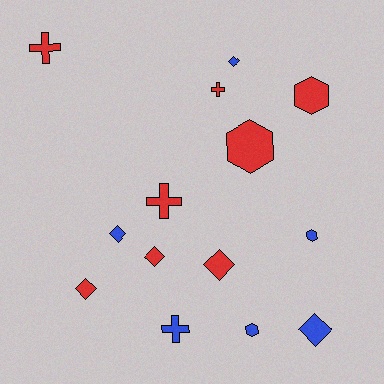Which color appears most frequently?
Red, with 8 objects.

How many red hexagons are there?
There are 2 red hexagons.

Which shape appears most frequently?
Diamond, with 6 objects.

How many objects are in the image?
There are 14 objects.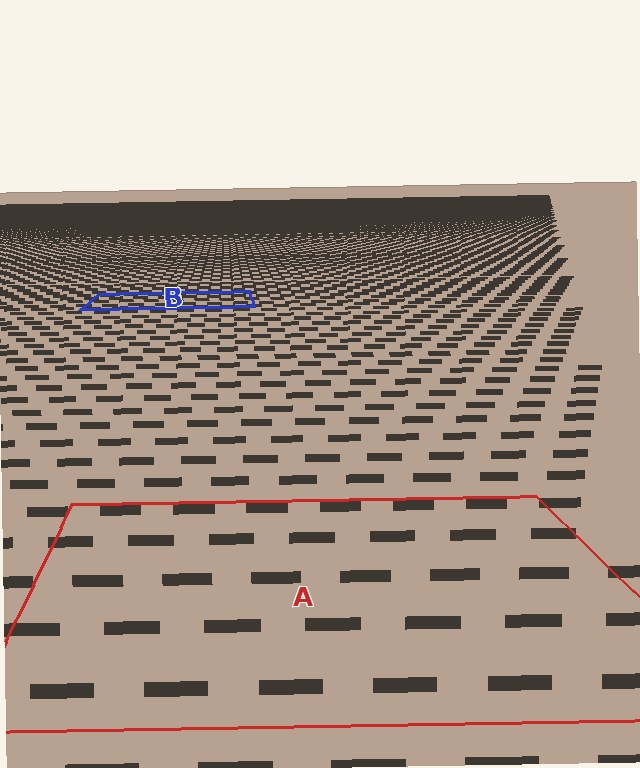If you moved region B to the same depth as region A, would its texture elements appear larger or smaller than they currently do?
They would appear larger. At a closer depth, the same texture elements are projected at a bigger on-screen size.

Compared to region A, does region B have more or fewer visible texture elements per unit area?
Region B has more texture elements per unit area — they are packed more densely because it is farther away.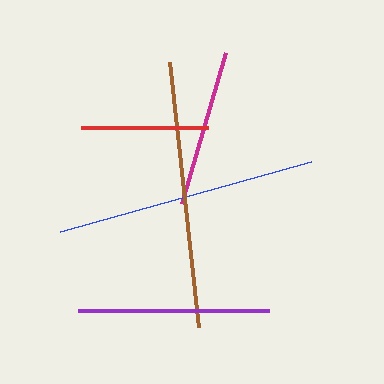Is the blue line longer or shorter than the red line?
The blue line is longer than the red line.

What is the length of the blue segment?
The blue segment is approximately 260 pixels long.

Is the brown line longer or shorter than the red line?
The brown line is longer than the red line.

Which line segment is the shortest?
The red line is the shortest at approximately 127 pixels.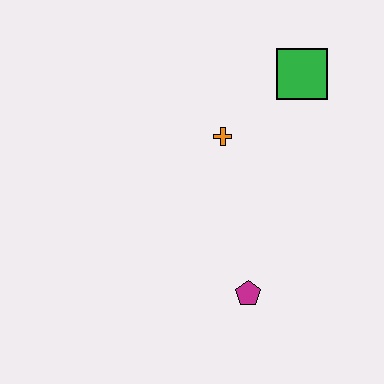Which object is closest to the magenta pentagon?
The orange cross is closest to the magenta pentagon.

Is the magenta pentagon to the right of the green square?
No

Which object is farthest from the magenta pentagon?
The green square is farthest from the magenta pentagon.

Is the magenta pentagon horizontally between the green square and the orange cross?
Yes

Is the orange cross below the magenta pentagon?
No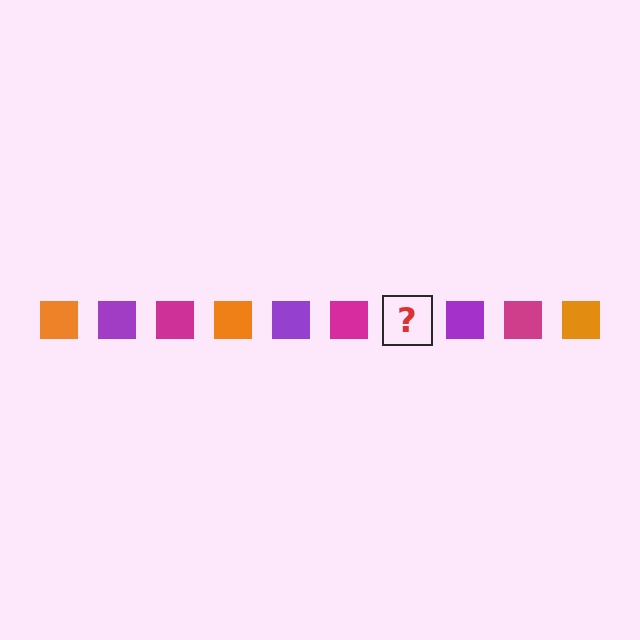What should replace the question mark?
The question mark should be replaced with an orange square.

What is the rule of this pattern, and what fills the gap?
The rule is that the pattern cycles through orange, purple, magenta squares. The gap should be filled with an orange square.